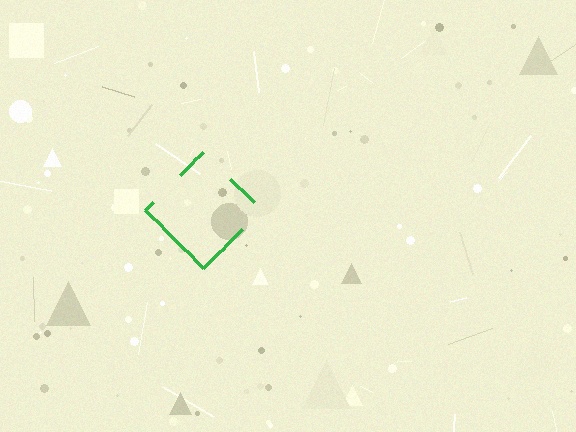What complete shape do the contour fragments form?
The contour fragments form a diamond.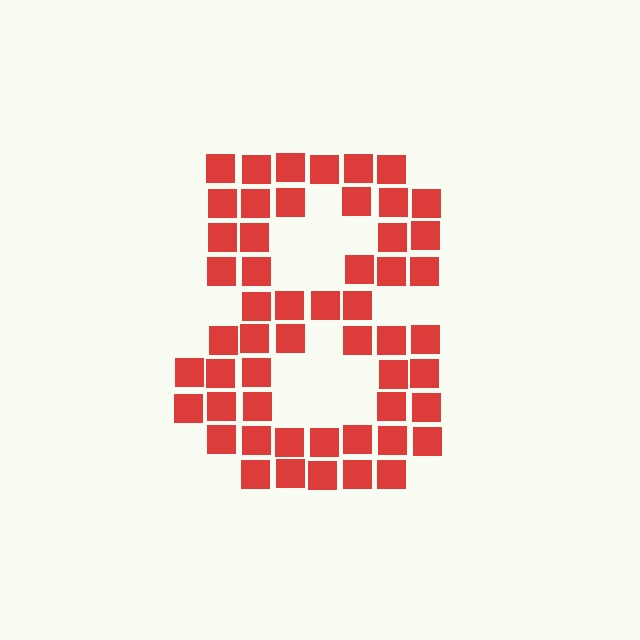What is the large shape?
The large shape is the digit 8.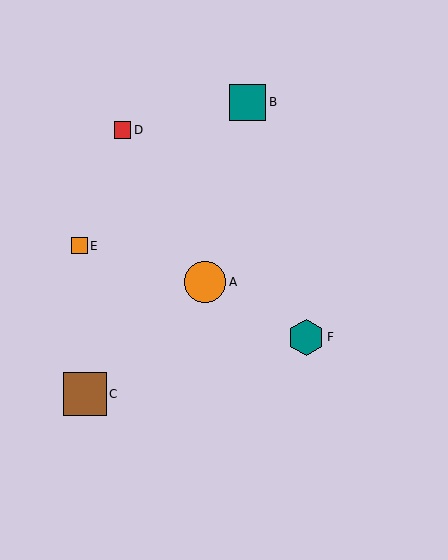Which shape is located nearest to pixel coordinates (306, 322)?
The teal hexagon (labeled F) at (306, 337) is nearest to that location.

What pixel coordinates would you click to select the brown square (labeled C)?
Click at (85, 394) to select the brown square C.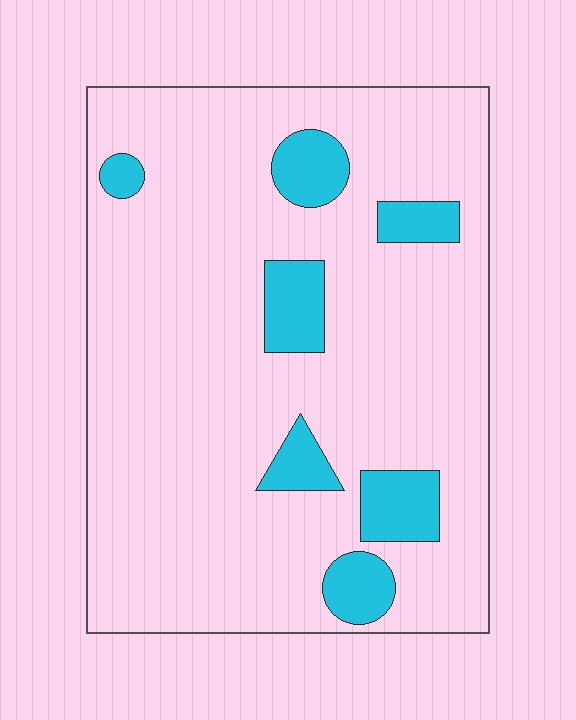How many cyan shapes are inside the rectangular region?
7.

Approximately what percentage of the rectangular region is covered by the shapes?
Approximately 15%.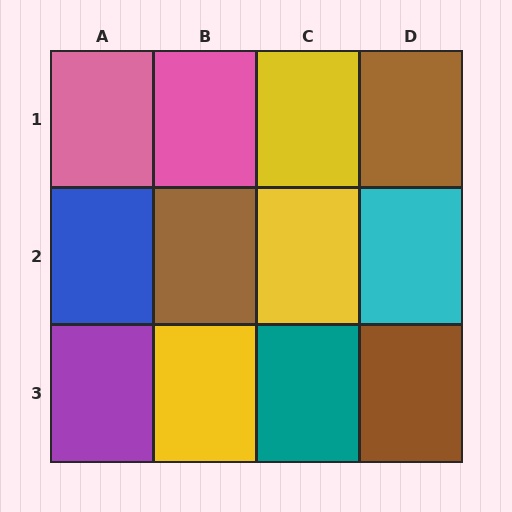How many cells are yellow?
3 cells are yellow.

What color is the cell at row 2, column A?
Blue.